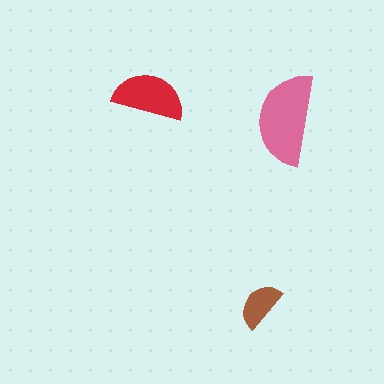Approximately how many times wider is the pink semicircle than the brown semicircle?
About 2 times wider.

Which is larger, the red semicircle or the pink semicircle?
The pink one.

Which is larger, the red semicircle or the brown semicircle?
The red one.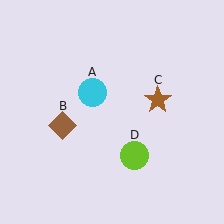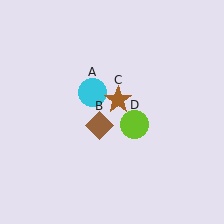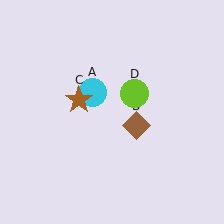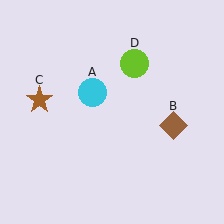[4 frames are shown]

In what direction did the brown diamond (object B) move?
The brown diamond (object B) moved right.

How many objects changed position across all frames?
3 objects changed position: brown diamond (object B), brown star (object C), lime circle (object D).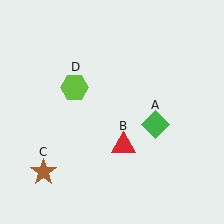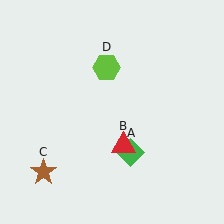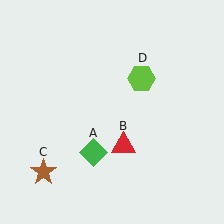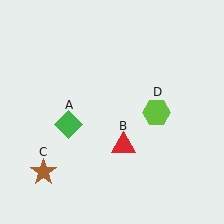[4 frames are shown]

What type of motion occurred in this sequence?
The green diamond (object A), lime hexagon (object D) rotated clockwise around the center of the scene.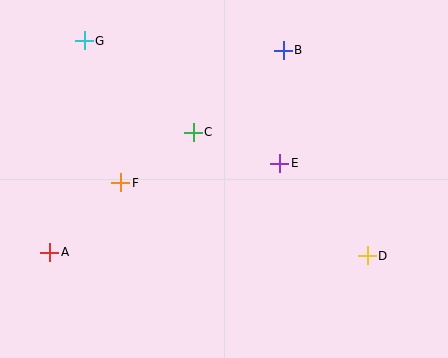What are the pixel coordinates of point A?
Point A is at (50, 252).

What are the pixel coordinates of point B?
Point B is at (283, 50).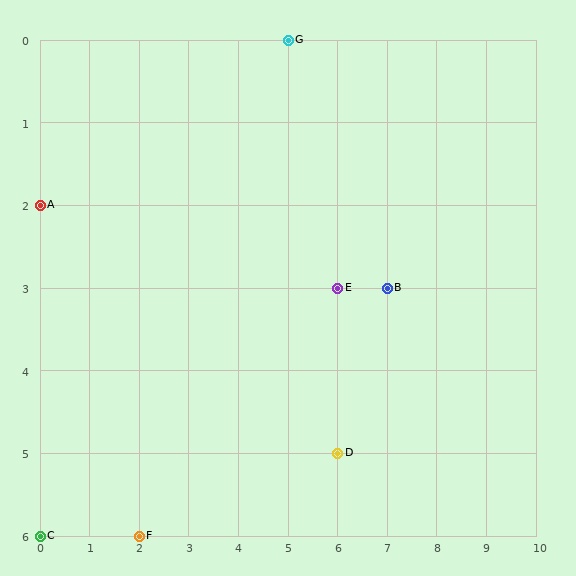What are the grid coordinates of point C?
Point C is at grid coordinates (0, 6).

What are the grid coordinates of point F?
Point F is at grid coordinates (2, 6).